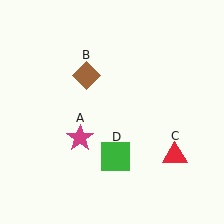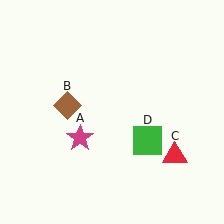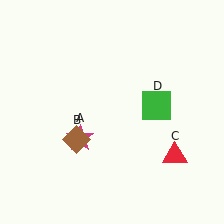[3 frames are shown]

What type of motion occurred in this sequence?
The brown diamond (object B), green square (object D) rotated counterclockwise around the center of the scene.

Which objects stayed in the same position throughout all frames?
Magenta star (object A) and red triangle (object C) remained stationary.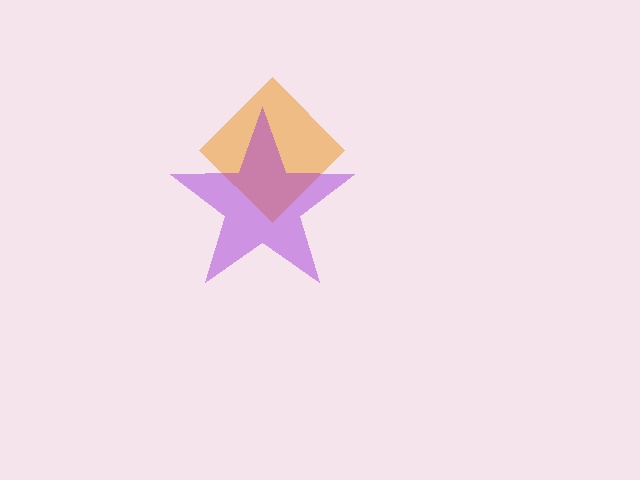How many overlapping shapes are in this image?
There are 2 overlapping shapes in the image.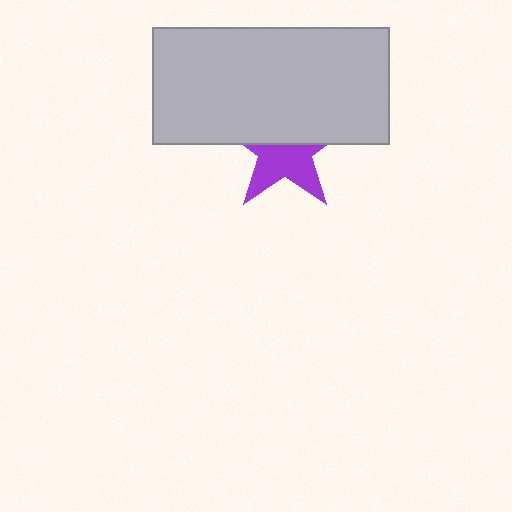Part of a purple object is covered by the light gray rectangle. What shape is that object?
It is a star.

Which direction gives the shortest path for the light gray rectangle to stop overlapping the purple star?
Moving up gives the shortest separation.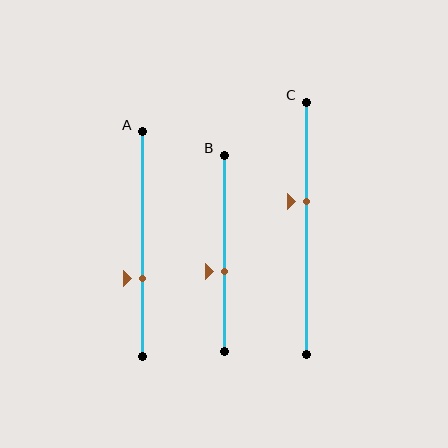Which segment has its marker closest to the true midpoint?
Segment B has its marker closest to the true midpoint.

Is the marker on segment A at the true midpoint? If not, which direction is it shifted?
No, the marker on segment A is shifted downward by about 16% of the segment length.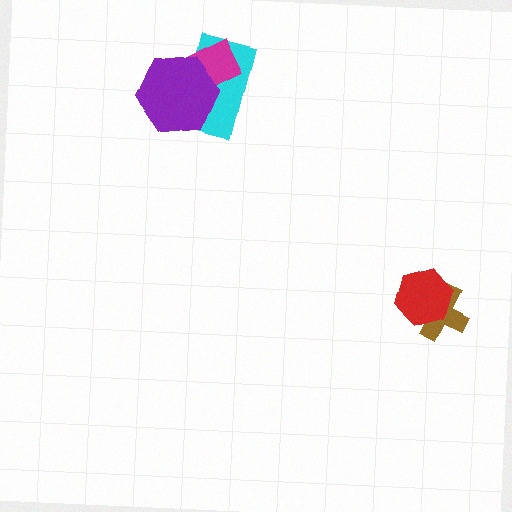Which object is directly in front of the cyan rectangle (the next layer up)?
The magenta rectangle is directly in front of the cyan rectangle.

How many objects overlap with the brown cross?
1 object overlaps with the brown cross.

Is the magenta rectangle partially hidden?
Yes, it is partially covered by another shape.